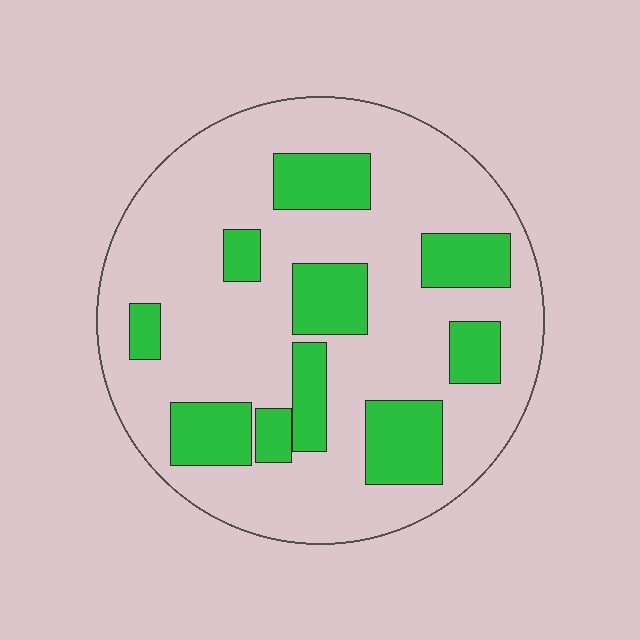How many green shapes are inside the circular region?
10.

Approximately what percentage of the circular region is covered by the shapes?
Approximately 25%.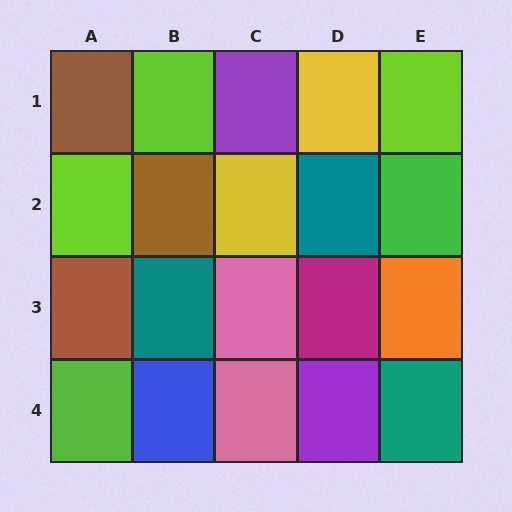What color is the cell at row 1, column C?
Purple.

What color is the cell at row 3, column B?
Teal.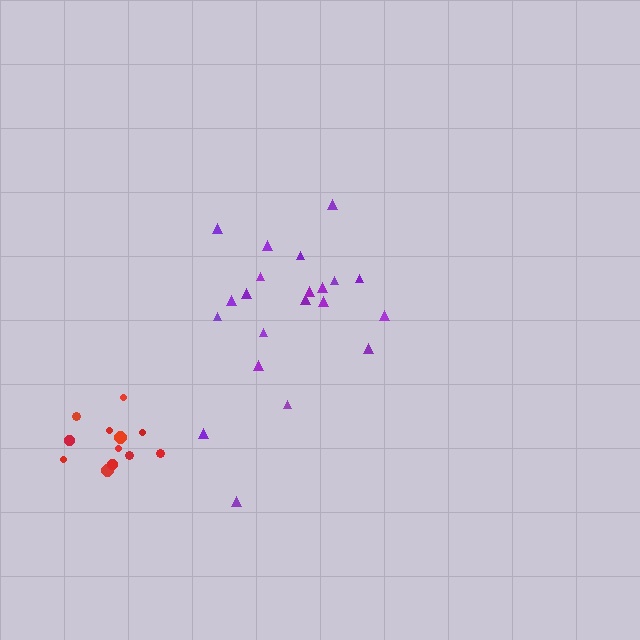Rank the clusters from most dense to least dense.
red, purple.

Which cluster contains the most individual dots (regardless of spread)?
Purple (21).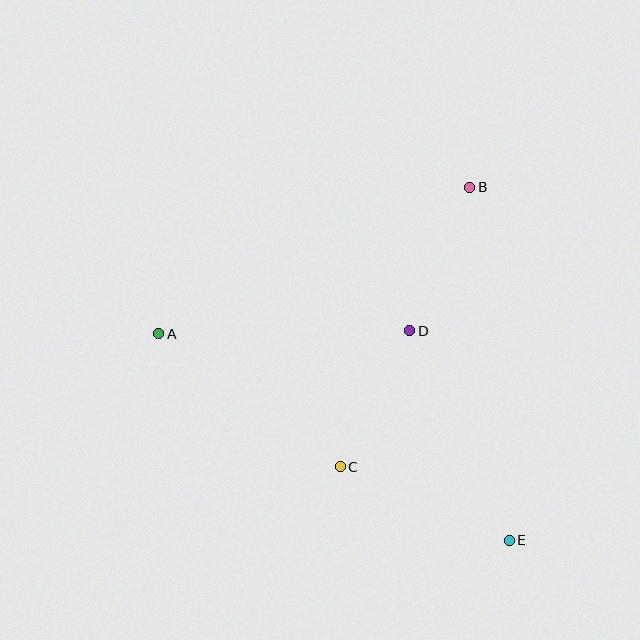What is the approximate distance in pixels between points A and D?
The distance between A and D is approximately 251 pixels.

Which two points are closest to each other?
Points C and D are closest to each other.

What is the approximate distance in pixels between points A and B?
The distance between A and B is approximately 344 pixels.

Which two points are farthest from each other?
Points A and E are farthest from each other.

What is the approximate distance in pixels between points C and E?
The distance between C and E is approximately 184 pixels.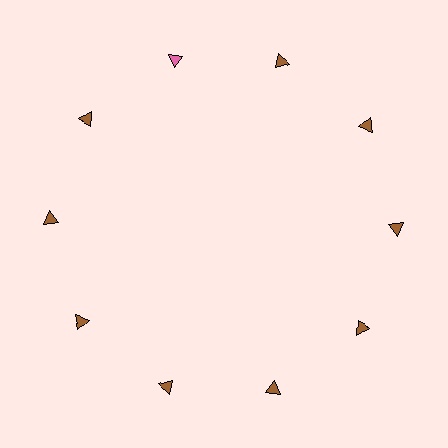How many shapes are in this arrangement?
There are 10 shapes arranged in a ring pattern.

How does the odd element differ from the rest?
It has a different color: pink instead of brown.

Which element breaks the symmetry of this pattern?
The pink triangle at roughly the 11 o'clock position breaks the symmetry. All other shapes are brown triangles.